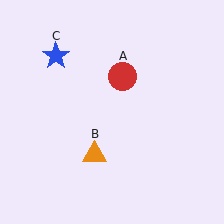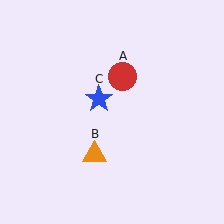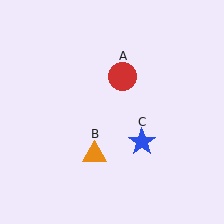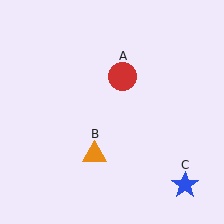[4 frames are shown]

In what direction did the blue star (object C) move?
The blue star (object C) moved down and to the right.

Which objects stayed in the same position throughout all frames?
Red circle (object A) and orange triangle (object B) remained stationary.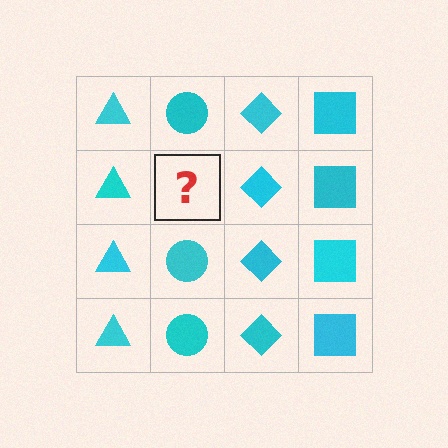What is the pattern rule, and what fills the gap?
The rule is that each column has a consistent shape. The gap should be filled with a cyan circle.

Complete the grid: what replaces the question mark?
The question mark should be replaced with a cyan circle.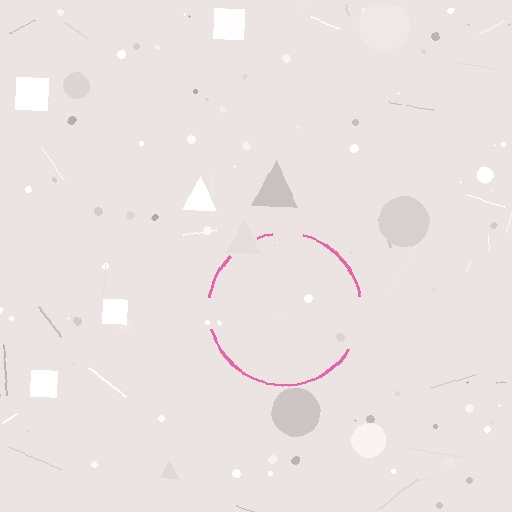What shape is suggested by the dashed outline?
The dashed outline suggests a circle.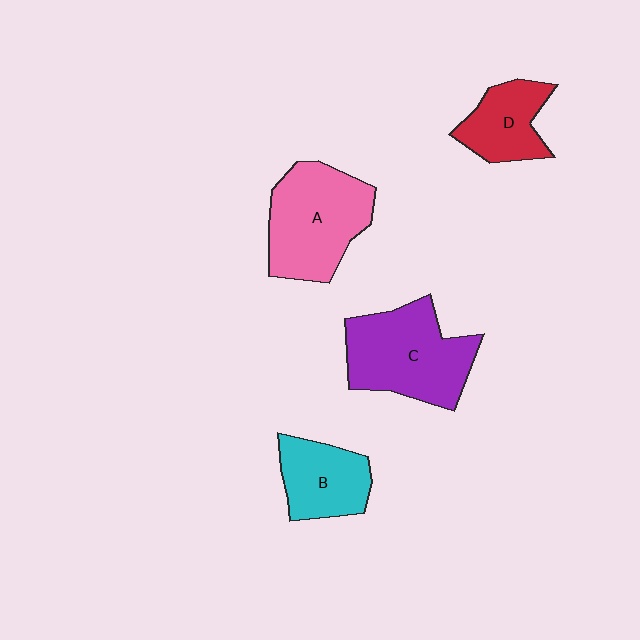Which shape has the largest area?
Shape C (purple).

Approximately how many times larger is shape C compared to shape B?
Approximately 1.6 times.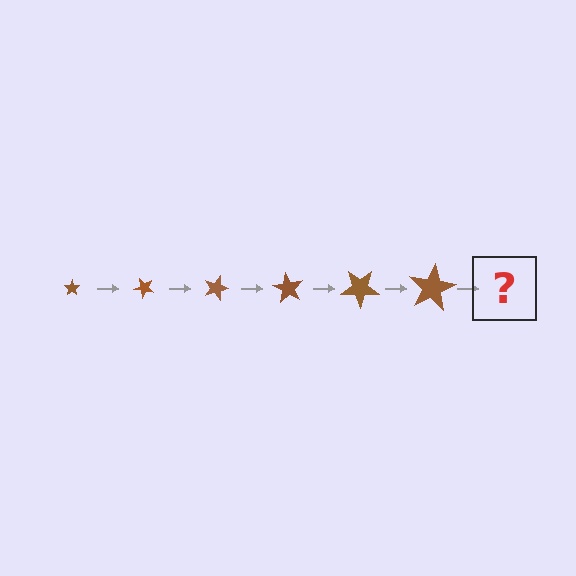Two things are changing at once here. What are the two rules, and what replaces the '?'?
The two rules are that the star grows larger each step and it rotates 45 degrees each step. The '?' should be a star, larger than the previous one and rotated 270 degrees from the start.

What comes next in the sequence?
The next element should be a star, larger than the previous one and rotated 270 degrees from the start.